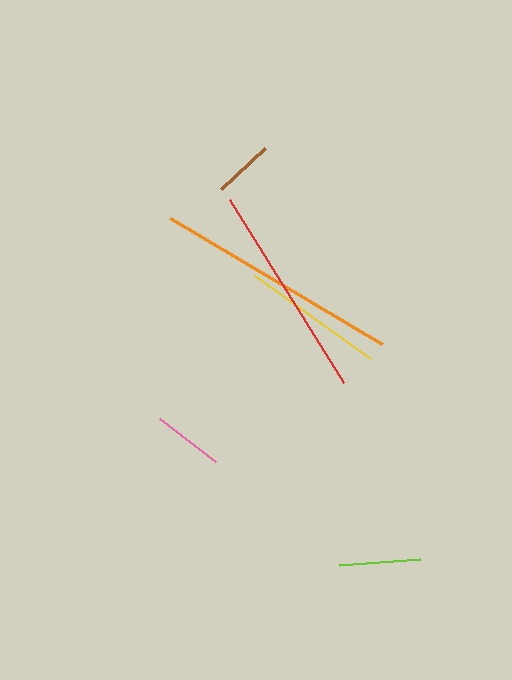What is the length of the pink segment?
The pink segment is approximately 70 pixels long.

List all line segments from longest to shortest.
From longest to shortest: orange, red, yellow, lime, pink, brown.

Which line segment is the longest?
The orange line is the longest at approximately 247 pixels.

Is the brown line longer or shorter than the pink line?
The pink line is longer than the brown line.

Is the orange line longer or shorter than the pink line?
The orange line is longer than the pink line.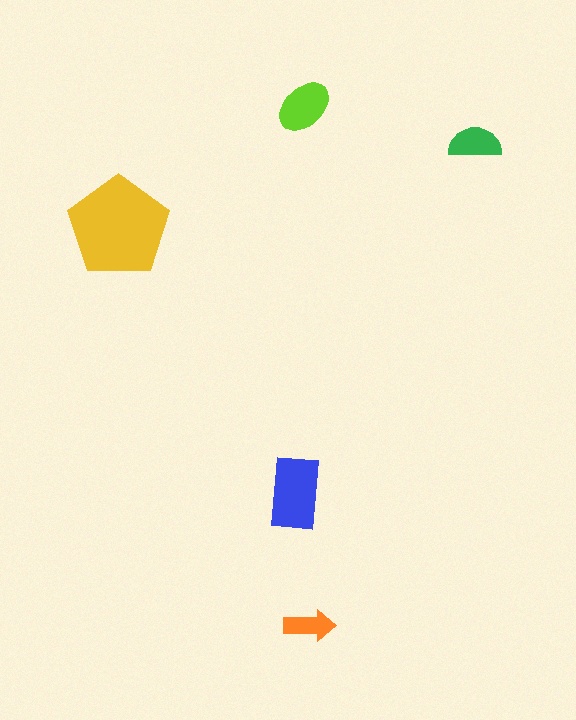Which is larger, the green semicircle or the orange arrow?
The green semicircle.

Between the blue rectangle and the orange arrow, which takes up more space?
The blue rectangle.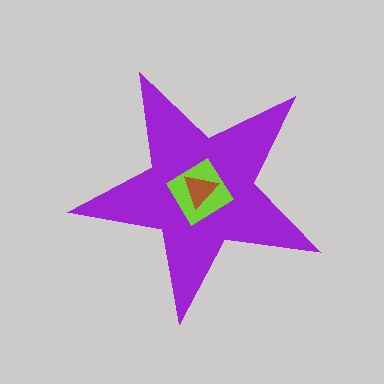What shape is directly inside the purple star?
The lime diamond.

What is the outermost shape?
The purple star.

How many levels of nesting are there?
3.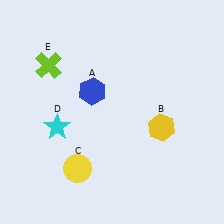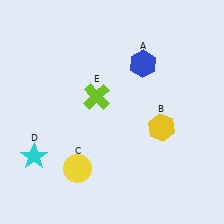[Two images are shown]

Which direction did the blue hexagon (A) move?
The blue hexagon (A) moved right.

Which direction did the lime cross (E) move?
The lime cross (E) moved right.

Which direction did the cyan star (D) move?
The cyan star (D) moved down.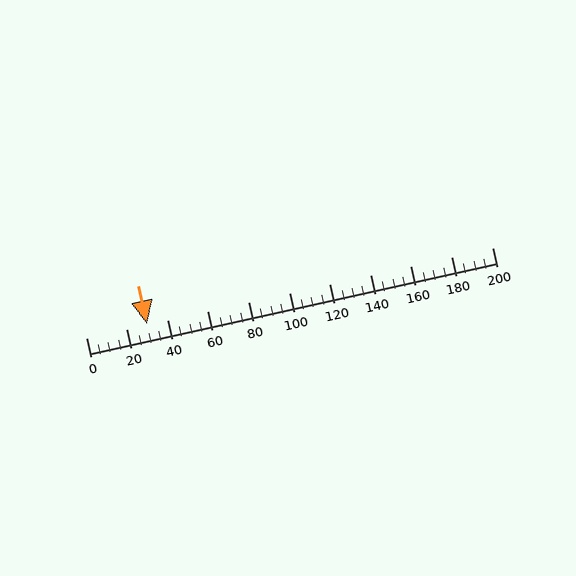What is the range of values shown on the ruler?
The ruler shows values from 0 to 200.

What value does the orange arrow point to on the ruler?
The orange arrow points to approximately 30.